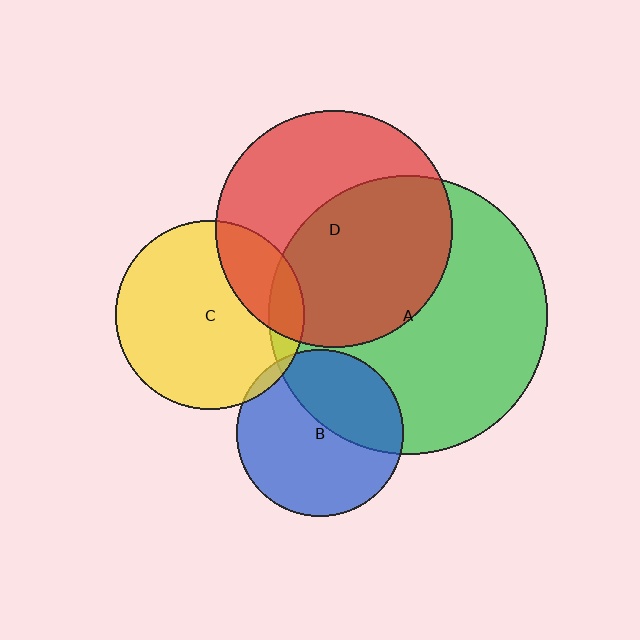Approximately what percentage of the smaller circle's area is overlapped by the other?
Approximately 10%.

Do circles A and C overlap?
Yes.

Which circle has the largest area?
Circle A (green).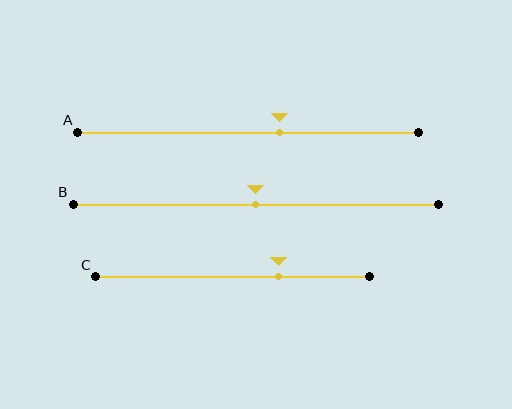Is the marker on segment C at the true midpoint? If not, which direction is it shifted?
No, the marker on segment C is shifted to the right by about 17% of the segment length.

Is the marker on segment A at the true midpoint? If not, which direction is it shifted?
No, the marker on segment A is shifted to the right by about 9% of the segment length.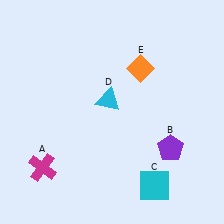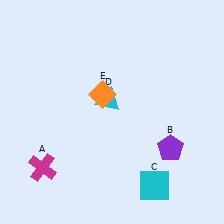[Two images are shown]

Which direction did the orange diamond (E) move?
The orange diamond (E) moved left.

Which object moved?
The orange diamond (E) moved left.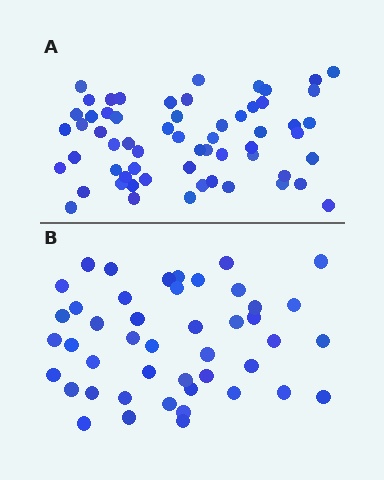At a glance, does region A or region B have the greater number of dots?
Region A (the top region) has more dots.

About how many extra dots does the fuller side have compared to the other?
Region A has approximately 15 more dots than region B.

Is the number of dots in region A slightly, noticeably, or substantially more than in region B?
Region A has noticeably more, but not dramatically so. The ratio is roughly 1.3 to 1.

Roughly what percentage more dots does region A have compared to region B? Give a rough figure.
About 35% more.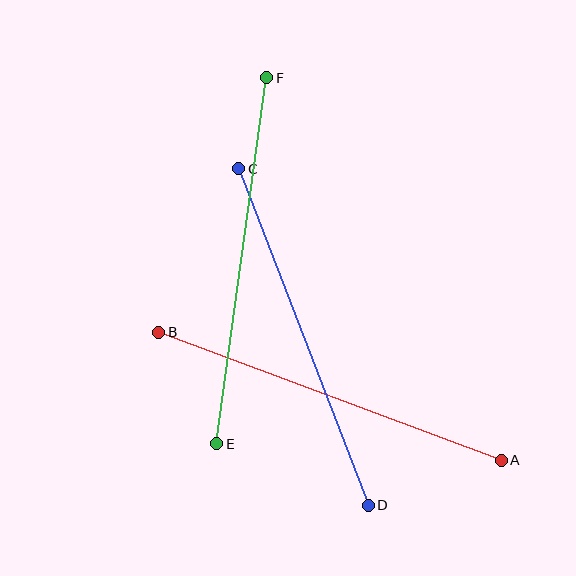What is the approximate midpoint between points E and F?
The midpoint is at approximately (242, 261) pixels.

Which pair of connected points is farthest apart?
Points E and F are farthest apart.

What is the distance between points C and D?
The distance is approximately 361 pixels.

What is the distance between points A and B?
The distance is approximately 365 pixels.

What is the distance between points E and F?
The distance is approximately 369 pixels.